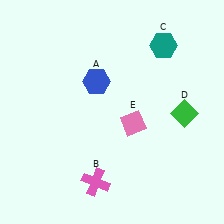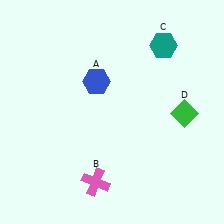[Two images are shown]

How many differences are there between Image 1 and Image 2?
There is 1 difference between the two images.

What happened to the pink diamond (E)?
The pink diamond (E) was removed in Image 2. It was in the bottom-right area of Image 1.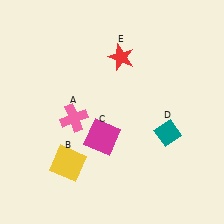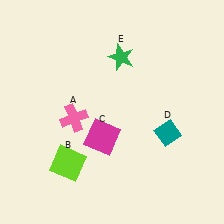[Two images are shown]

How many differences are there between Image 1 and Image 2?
There are 2 differences between the two images.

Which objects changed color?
B changed from yellow to lime. E changed from red to green.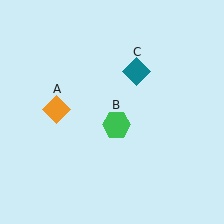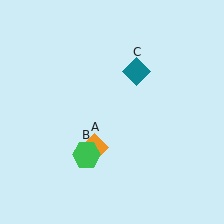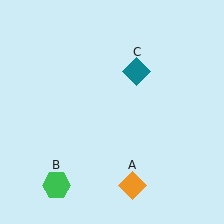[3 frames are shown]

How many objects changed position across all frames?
2 objects changed position: orange diamond (object A), green hexagon (object B).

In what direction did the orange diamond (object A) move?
The orange diamond (object A) moved down and to the right.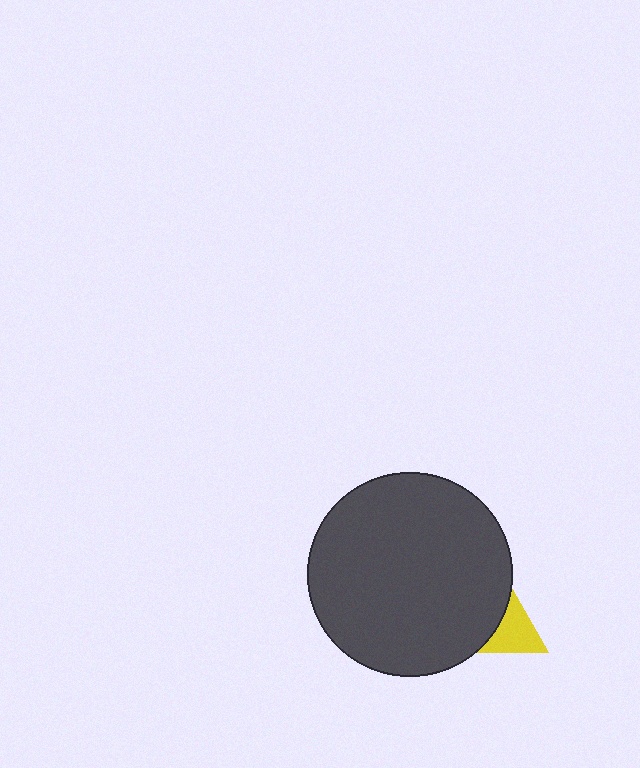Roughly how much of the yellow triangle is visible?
A small part of it is visible (roughly 42%).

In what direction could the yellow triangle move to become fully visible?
The yellow triangle could move right. That would shift it out from behind the dark gray circle entirely.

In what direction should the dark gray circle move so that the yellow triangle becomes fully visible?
The dark gray circle should move left. That is the shortest direction to clear the overlap and leave the yellow triangle fully visible.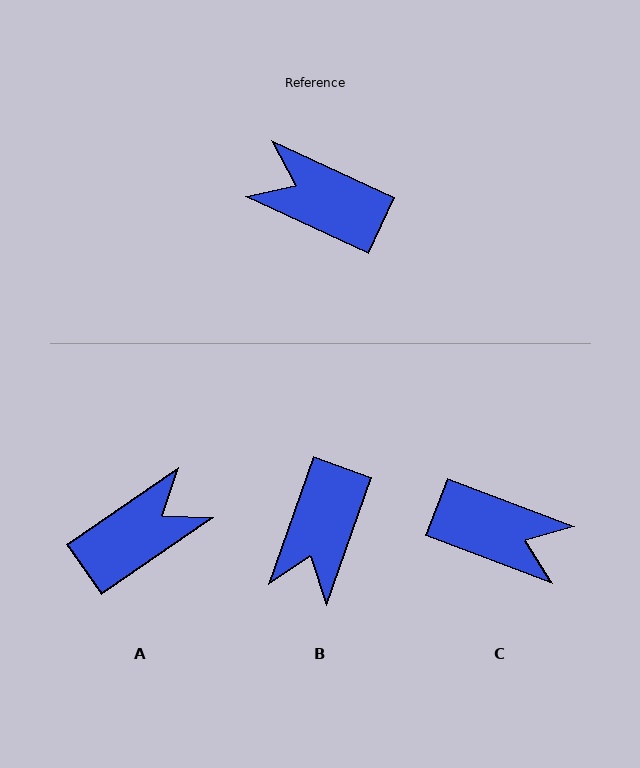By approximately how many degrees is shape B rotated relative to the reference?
Approximately 95 degrees counter-clockwise.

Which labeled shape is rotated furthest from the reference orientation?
C, about 176 degrees away.